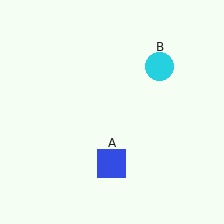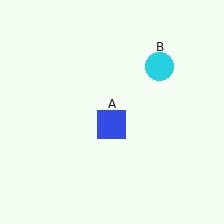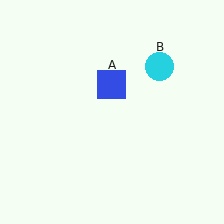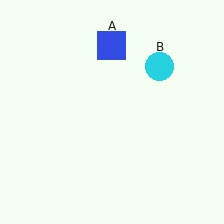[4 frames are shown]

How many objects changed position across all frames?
1 object changed position: blue square (object A).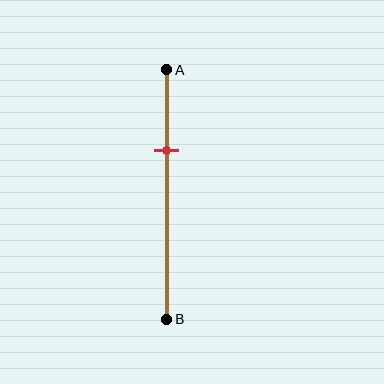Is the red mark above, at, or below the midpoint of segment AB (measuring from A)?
The red mark is above the midpoint of segment AB.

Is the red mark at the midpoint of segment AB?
No, the mark is at about 30% from A, not at the 50% midpoint.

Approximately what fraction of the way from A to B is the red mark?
The red mark is approximately 30% of the way from A to B.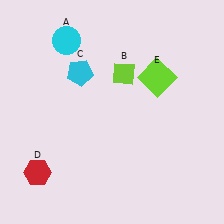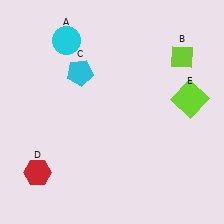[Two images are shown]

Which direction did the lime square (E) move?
The lime square (E) moved right.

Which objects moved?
The objects that moved are: the lime diamond (B), the lime square (E).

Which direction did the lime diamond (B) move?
The lime diamond (B) moved right.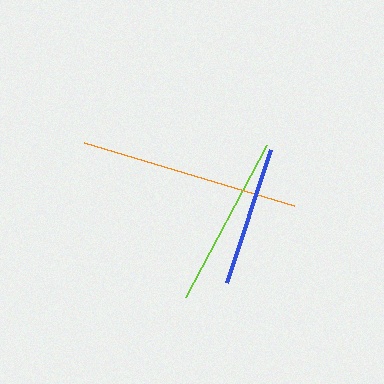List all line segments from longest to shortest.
From longest to shortest: orange, lime, blue.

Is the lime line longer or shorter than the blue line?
The lime line is longer than the blue line.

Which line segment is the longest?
The orange line is the longest at approximately 219 pixels.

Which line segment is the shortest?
The blue line is the shortest at approximately 140 pixels.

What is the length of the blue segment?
The blue segment is approximately 140 pixels long.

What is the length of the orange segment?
The orange segment is approximately 219 pixels long.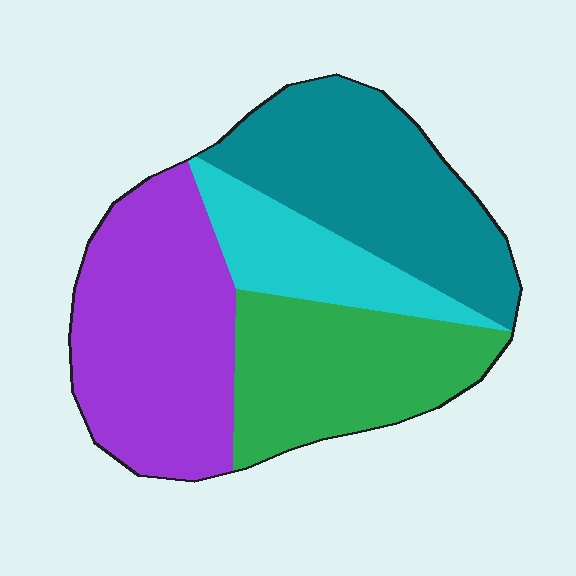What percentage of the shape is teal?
Teal covers 29% of the shape.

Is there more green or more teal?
Teal.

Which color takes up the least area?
Cyan, at roughly 15%.